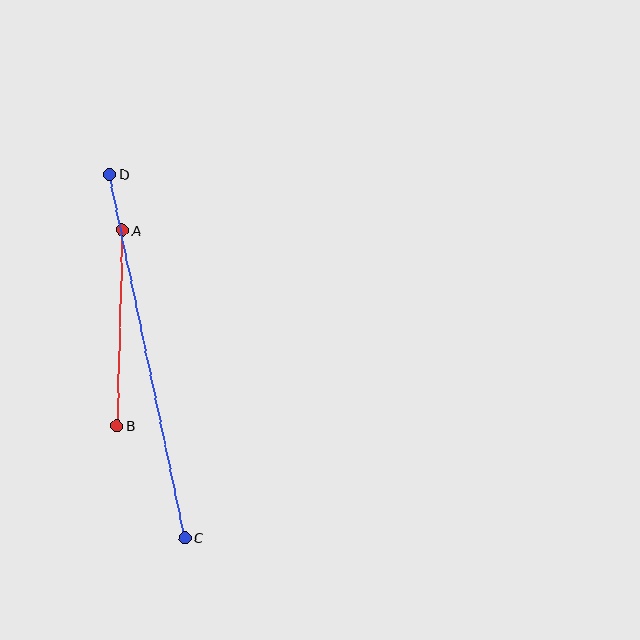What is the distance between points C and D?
The distance is approximately 371 pixels.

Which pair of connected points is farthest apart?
Points C and D are farthest apart.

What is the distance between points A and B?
The distance is approximately 195 pixels.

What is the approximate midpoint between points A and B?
The midpoint is at approximately (120, 328) pixels.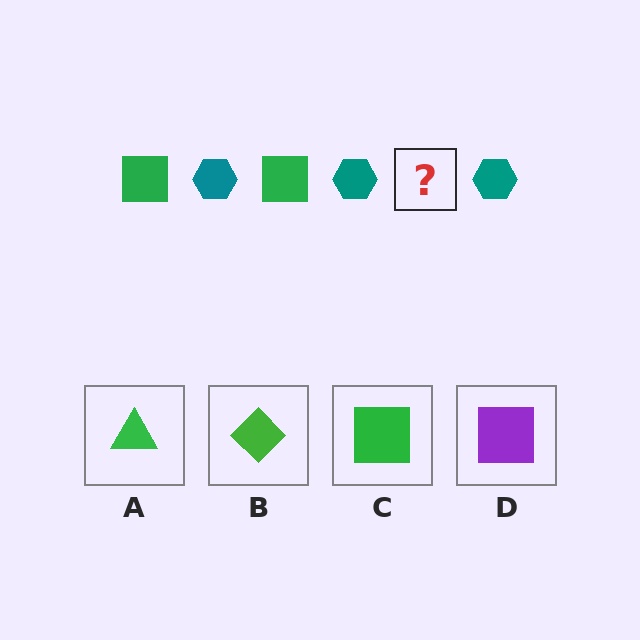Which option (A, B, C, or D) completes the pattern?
C.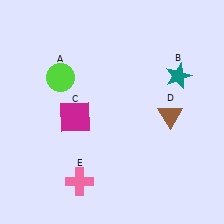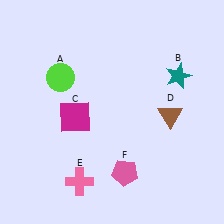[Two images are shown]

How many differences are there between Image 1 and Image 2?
There is 1 difference between the two images.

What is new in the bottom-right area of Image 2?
A pink pentagon (F) was added in the bottom-right area of Image 2.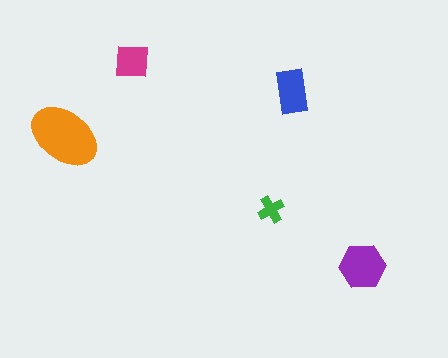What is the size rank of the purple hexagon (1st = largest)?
2nd.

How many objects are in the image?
There are 5 objects in the image.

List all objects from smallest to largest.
The green cross, the magenta square, the blue rectangle, the purple hexagon, the orange ellipse.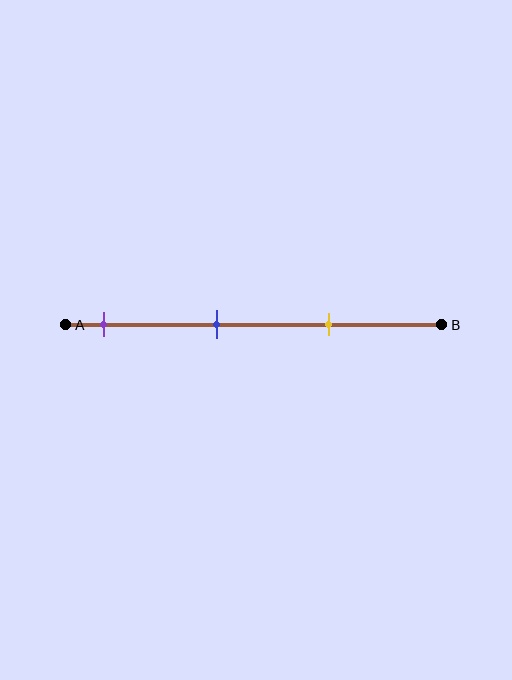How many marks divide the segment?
There are 3 marks dividing the segment.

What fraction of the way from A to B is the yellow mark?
The yellow mark is approximately 70% (0.7) of the way from A to B.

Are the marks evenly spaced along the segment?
Yes, the marks are approximately evenly spaced.